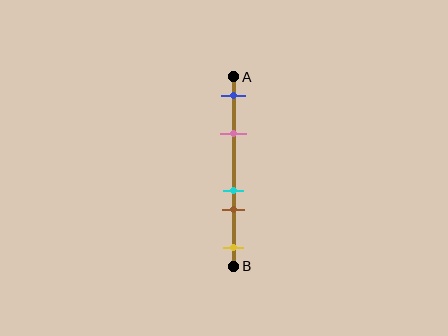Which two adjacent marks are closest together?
The cyan and brown marks are the closest adjacent pair.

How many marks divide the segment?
There are 5 marks dividing the segment.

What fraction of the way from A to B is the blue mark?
The blue mark is approximately 10% (0.1) of the way from A to B.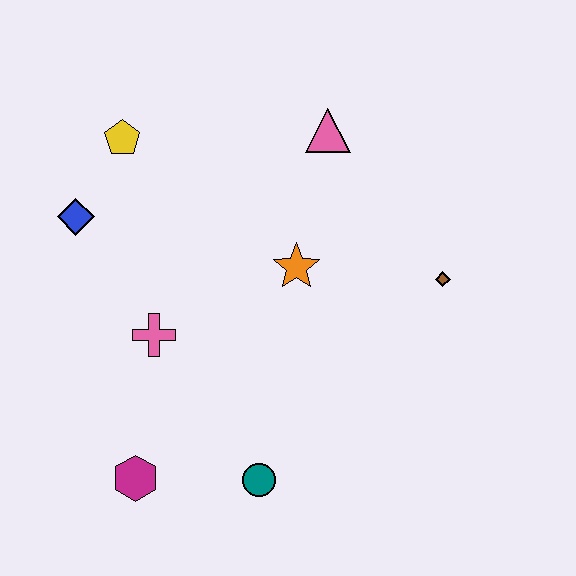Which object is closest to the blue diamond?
The yellow pentagon is closest to the blue diamond.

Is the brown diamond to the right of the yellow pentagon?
Yes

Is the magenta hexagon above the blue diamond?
No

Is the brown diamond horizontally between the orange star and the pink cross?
No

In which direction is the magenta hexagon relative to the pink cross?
The magenta hexagon is below the pink cross.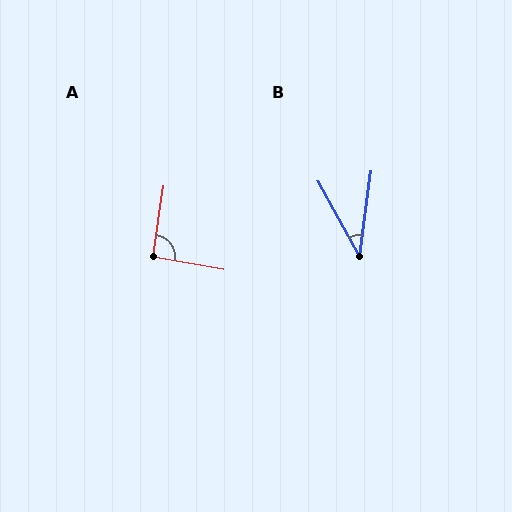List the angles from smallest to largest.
B (37°), A (91°).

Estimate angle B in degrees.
Approximately 37 degrees.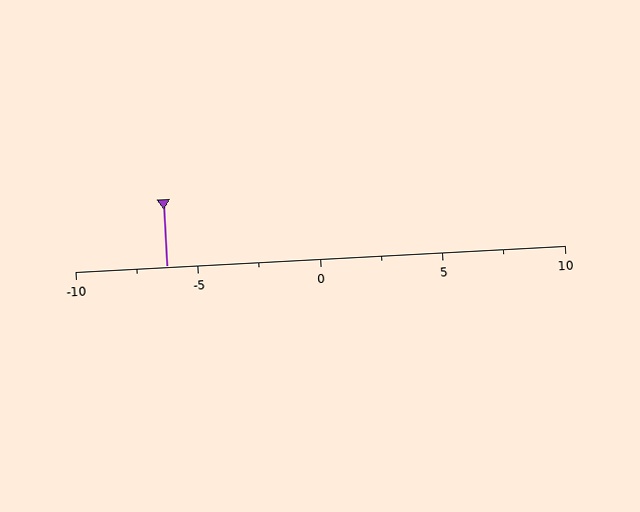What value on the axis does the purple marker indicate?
The marker indicates approximately -6.2.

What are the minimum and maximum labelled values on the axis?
The axis runs from -10 to 10.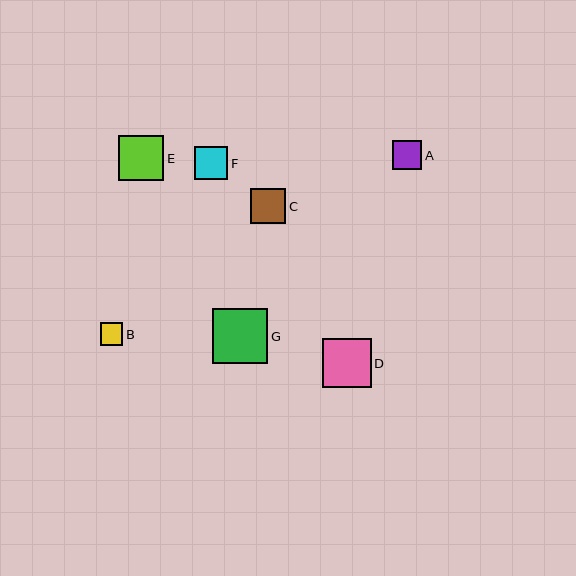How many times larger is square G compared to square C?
Square G is approximately 1.6 times the size of square C.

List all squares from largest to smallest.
From largest to smallest: G, D, E, C, F, A, B.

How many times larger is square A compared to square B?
Square A is approximately 1.3 times the size of square B.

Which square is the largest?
Square G is the largest with a size of approximately 56 pixels.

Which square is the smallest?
Square B is the smallest with a size of approximately 23 pixels.